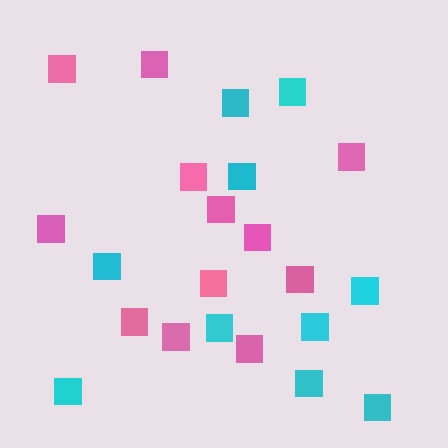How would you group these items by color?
There are 2 groups: one group of pink squares (12) and one group of cyan squares (10).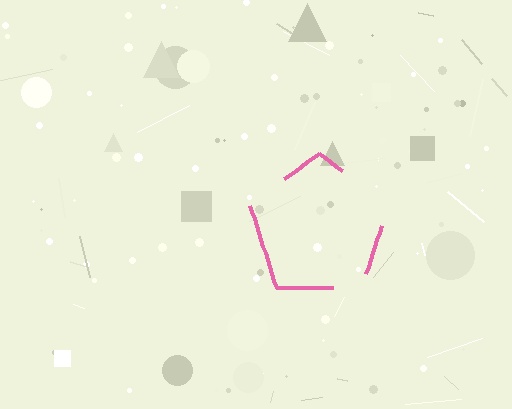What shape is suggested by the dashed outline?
The dashed outline suggests a pentagon.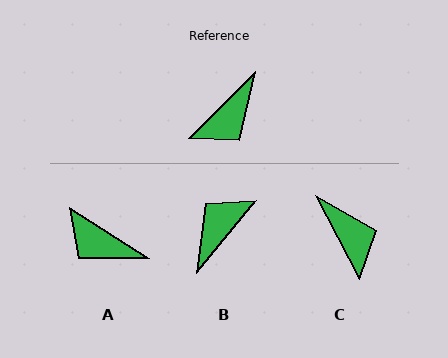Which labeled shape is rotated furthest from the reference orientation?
B, about 175 degrees away.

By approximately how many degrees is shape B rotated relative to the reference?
Approximately 175 degrees clockwise.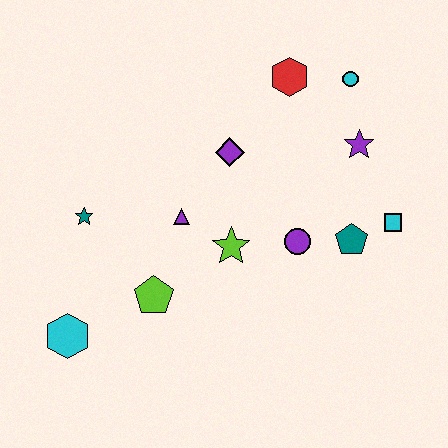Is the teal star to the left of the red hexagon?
Yes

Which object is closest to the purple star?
The cyan circle is closest to the purple star.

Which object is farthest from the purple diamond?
The cyan hexagon is farthest from the purple diamond.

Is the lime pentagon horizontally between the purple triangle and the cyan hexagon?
Yes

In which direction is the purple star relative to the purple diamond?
The purple star is to the right of the purple diamond.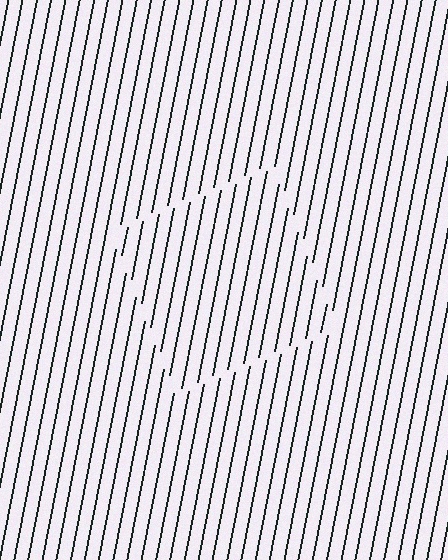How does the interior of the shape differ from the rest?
The interior of the shape contains the same grating, shifted by half a period — the contour is defined by the phase discontinuity where line-ends from the inner and outer gratings abut.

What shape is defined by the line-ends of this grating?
An illusory square. The interior of the shape contains the same grating, shifted by half a period — the contour is defined by the phase discontinuity where line-ends from the inner and outer gratings abut.